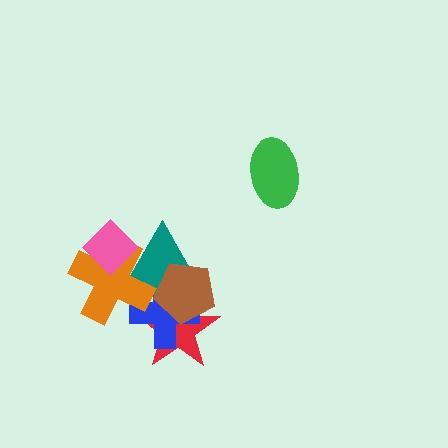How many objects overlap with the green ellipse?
0 objects overlap with the green ellipse.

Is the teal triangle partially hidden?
Yes, it is partially covered by another shape.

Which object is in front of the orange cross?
The pink diamond is in front of the orange cross.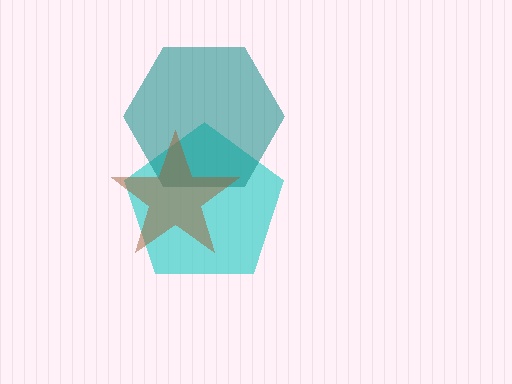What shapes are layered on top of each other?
The layered shapes are: a cyan pentagon, a teal hexagon, a brown star.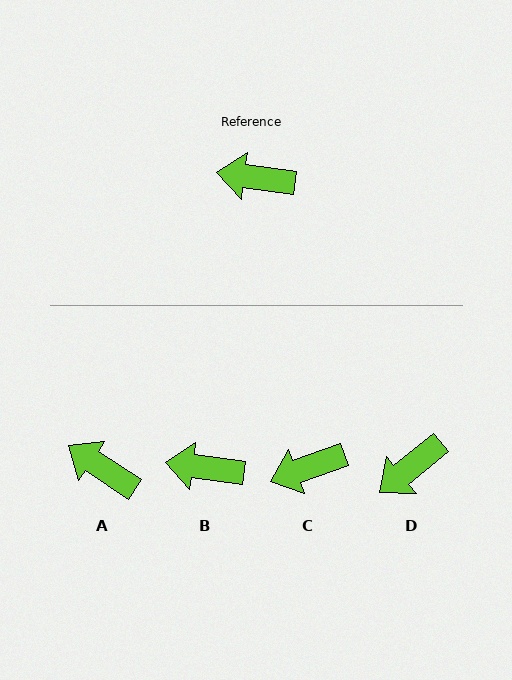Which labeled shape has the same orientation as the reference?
B.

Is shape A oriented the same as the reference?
No, it is off by about 26 degrees.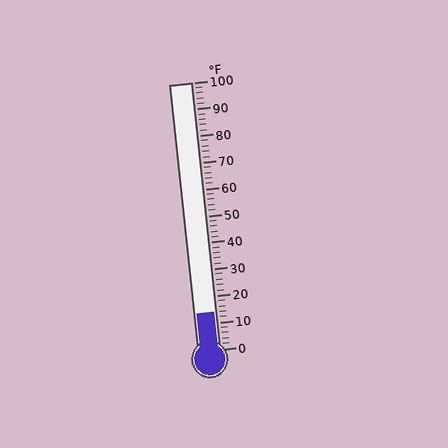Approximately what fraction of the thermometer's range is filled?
The thermometer is filled to approximately 15% of its range.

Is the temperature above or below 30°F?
The temperature is below 30°F.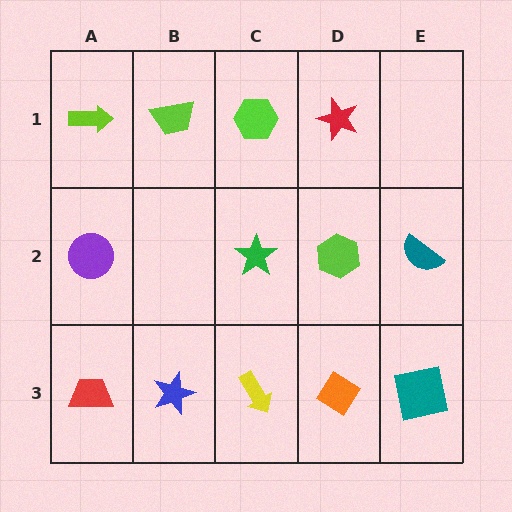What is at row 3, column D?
An orange diamond.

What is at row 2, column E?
A teal semicircle.